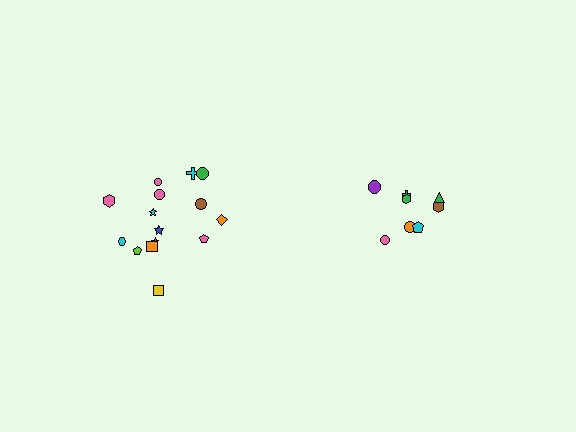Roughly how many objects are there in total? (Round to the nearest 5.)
Roughly 25 objects in total.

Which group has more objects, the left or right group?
The left group.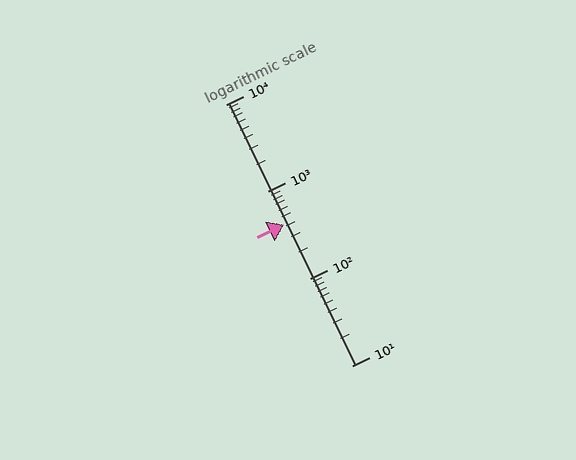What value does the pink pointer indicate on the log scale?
The pointer indicates approximately 420.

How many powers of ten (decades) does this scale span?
The scale spans 3 decades, from 10 to 10000.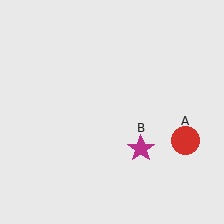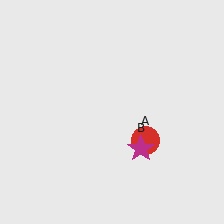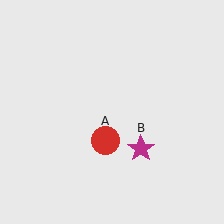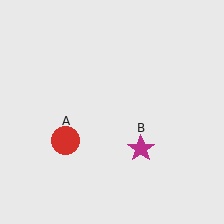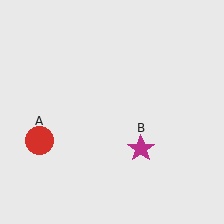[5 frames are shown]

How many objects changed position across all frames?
1 object changed position: red circle (object A).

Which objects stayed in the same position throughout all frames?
Magenta star (object B) remained stationary.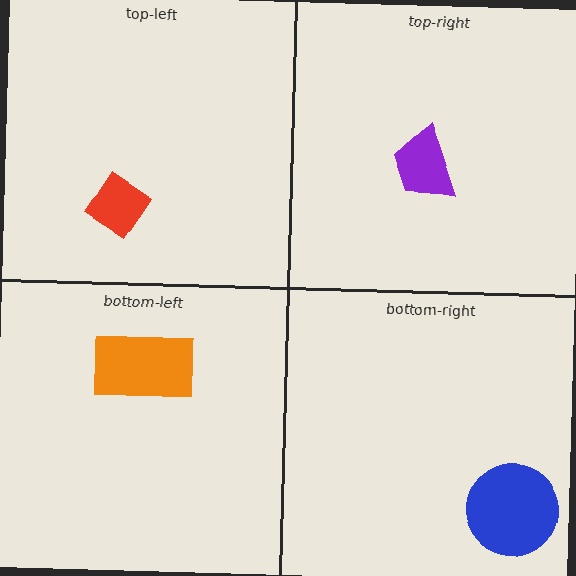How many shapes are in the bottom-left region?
1.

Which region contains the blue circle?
The bottom-right region.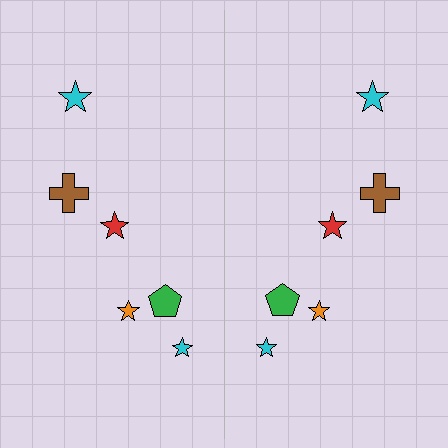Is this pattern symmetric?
Yes, this pattern has bilateral (reflection) symmetry.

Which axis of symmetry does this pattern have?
The pattern has a vertical axis of symmetry running through the center of the image.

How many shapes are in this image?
There are 12 shapes in this image.